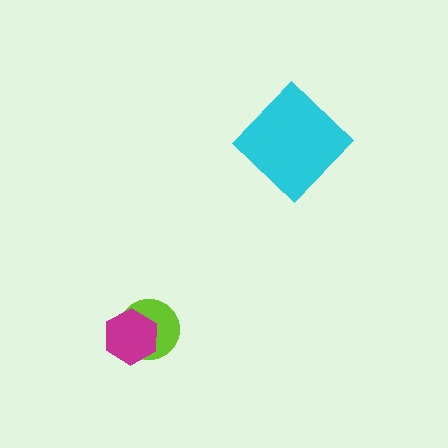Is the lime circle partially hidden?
Yes, it is partially covered by another shape.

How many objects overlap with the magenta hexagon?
1 object overlaps with the magenta hexagon.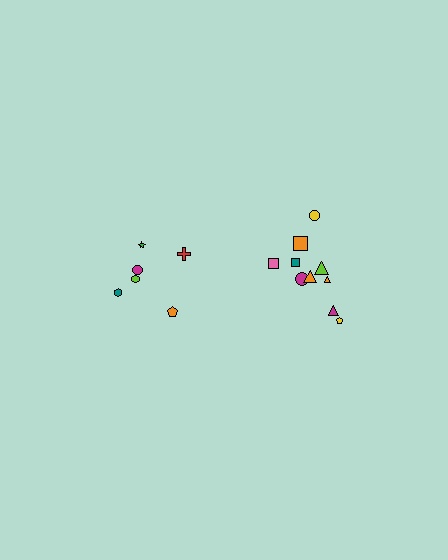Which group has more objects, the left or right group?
The right group.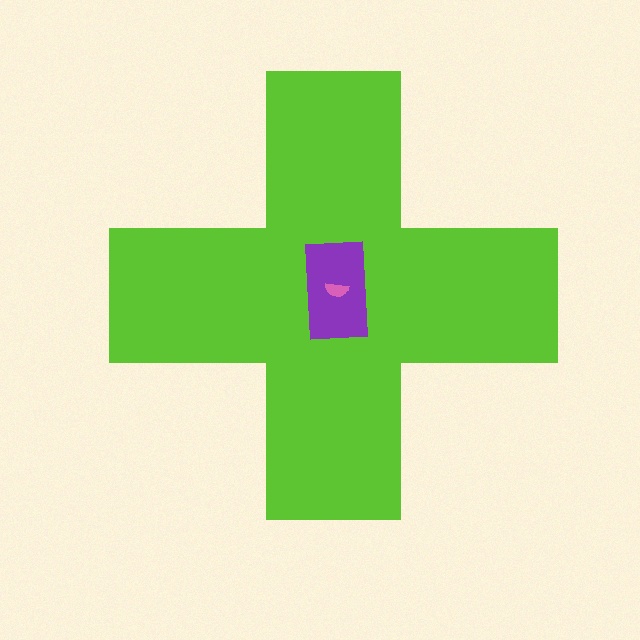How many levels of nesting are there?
3.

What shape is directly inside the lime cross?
The purple rectangle.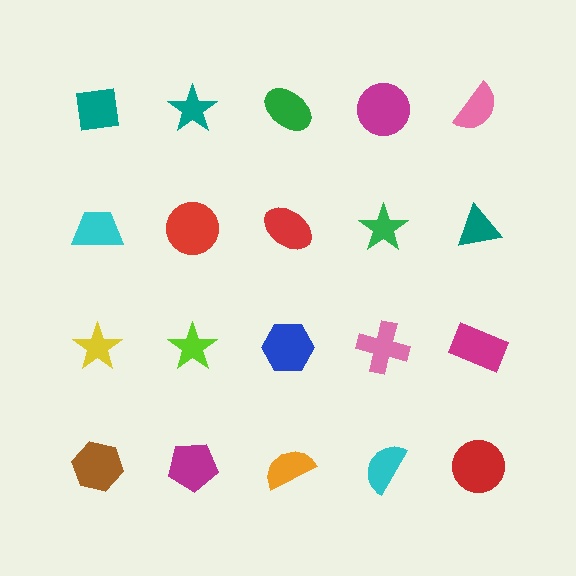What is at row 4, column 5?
A red circle.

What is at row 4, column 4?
A cyan semicircle.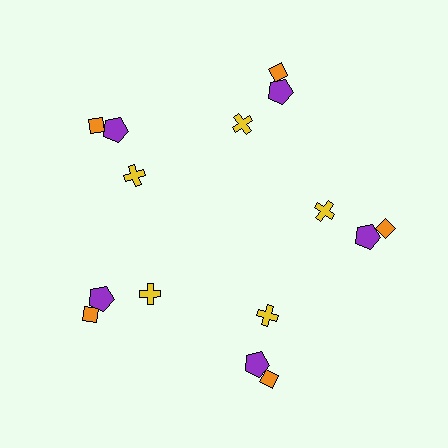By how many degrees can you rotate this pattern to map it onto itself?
The pattern maps onto itself every 72 degrees of rotation.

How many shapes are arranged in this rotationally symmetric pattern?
There are 15 shapes, arranged in 5 groups of 3.